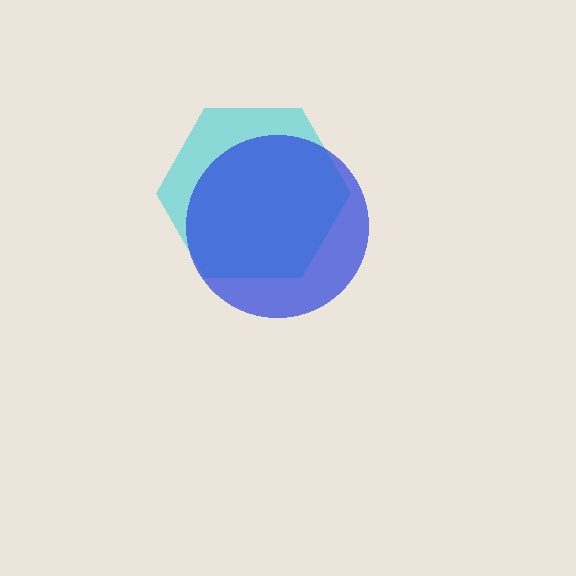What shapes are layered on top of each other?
The layered shapes are: a cyan hexagon, a blue circle.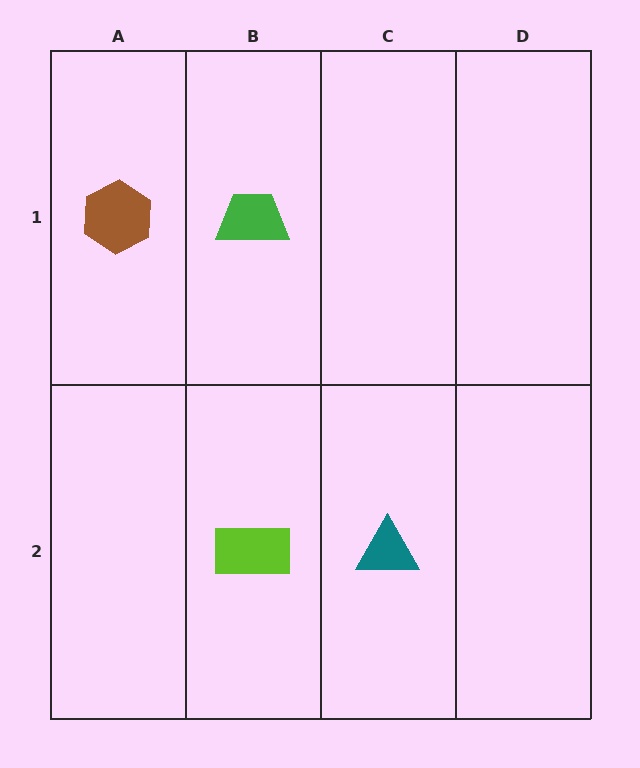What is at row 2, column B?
A lime rectangle.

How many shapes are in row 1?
2 shapes.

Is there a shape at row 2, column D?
No, that cell is empty.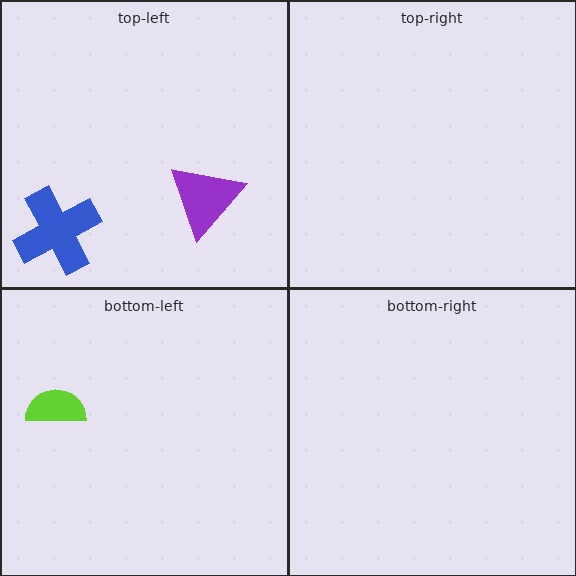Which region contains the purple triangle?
The top-left region.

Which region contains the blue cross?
The top-left region.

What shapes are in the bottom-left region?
The lime semicircle.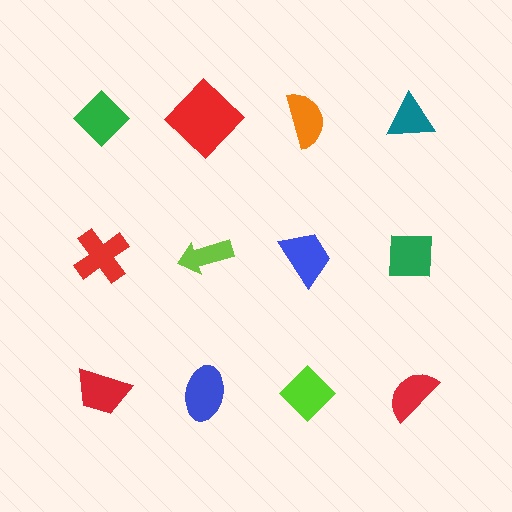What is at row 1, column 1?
A green diamond.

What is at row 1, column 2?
A red diamond.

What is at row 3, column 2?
A blue ellipse.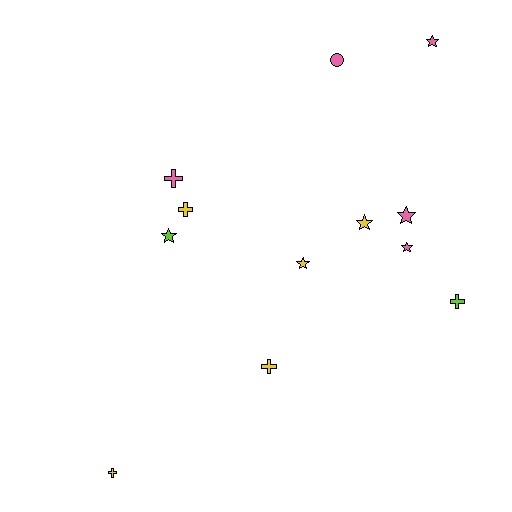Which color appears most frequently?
Pink, with 5 objects.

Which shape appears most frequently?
Star, with 6 objects.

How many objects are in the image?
There are 12 objects.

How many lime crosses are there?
There is 1 lime cross.